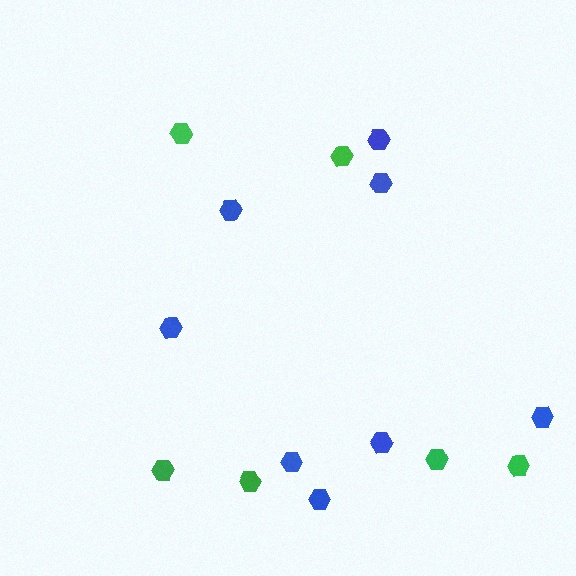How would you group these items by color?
There are 2 groups: one group of green hexagons (6) and one group of blue hexagons (8).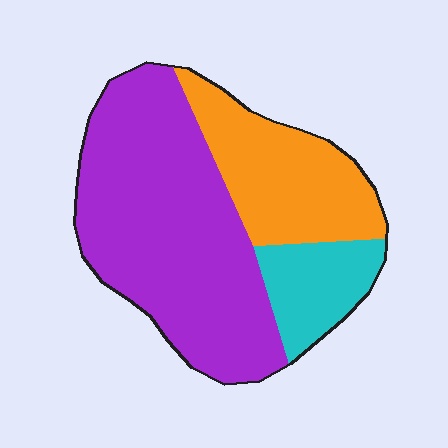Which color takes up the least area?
Cyan, at roughly 15%.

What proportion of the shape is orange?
Orange takes up between a sixth and a third of the shape.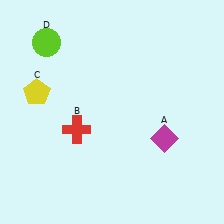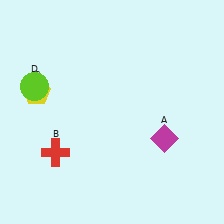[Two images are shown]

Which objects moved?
The objects that moved are: the red cross (B), the lime circle (D).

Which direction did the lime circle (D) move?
The lime circle (D) moved down.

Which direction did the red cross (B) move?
The red cross (B) moved down.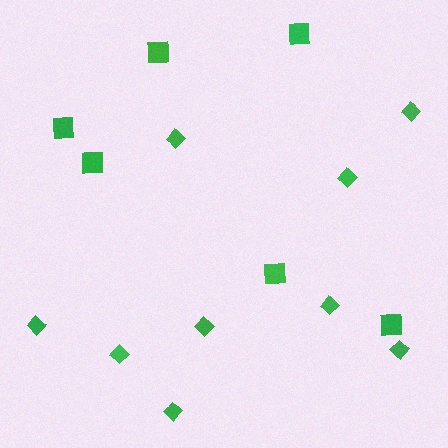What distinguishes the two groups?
There are 2 groups: one group of diamonds (9) and one group of squares (6).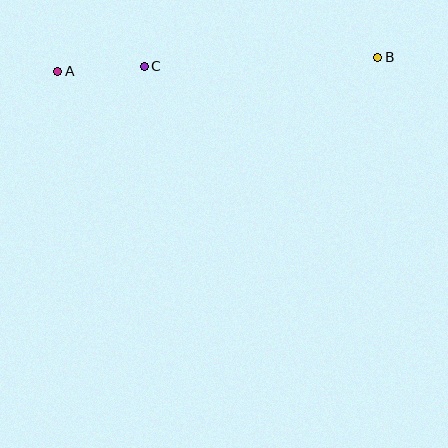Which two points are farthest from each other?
Points A and B are farthest from each other.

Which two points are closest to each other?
Points A and C are closest to each other.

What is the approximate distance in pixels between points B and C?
The distance between B and C is approximately 234 pixels.